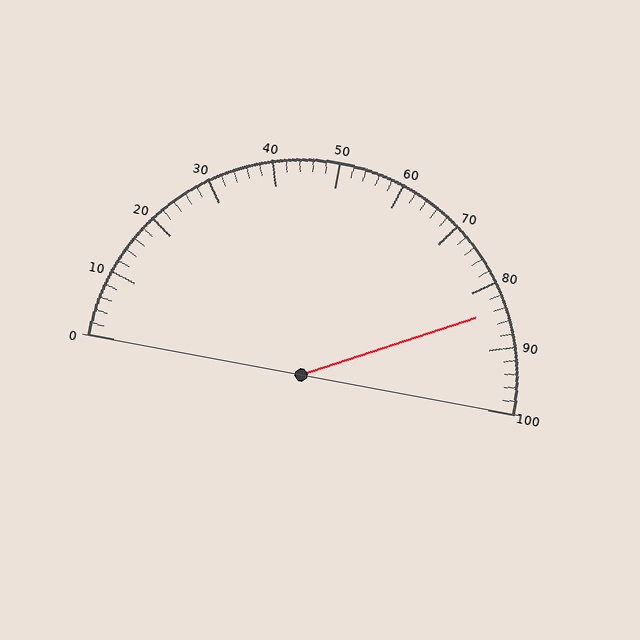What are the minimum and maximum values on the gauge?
The gauge ranges from 0 to 100.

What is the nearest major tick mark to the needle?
The nearest major tick mark is 80.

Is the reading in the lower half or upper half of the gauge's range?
The reading is in the upper half of the range (0 to 100).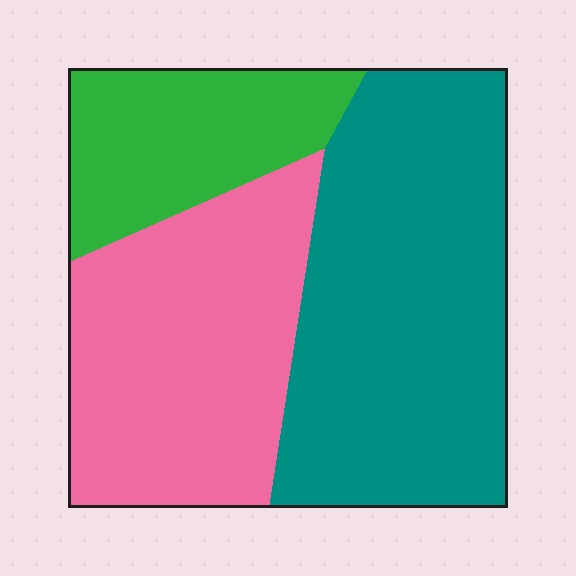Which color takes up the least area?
Green, at roughly 20%.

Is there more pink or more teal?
Teal.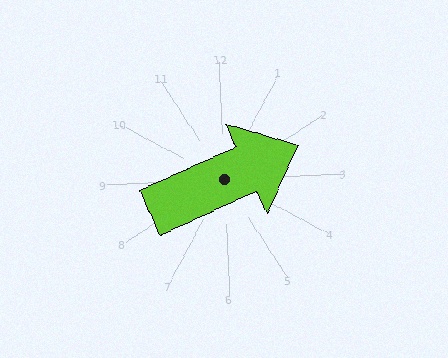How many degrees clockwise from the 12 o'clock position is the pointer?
Approximately 68 degrees.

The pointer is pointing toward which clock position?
Roughly 2 o'clock.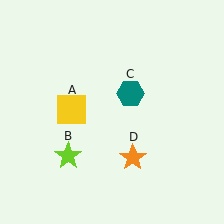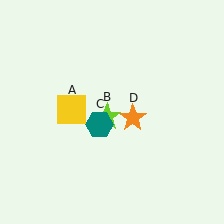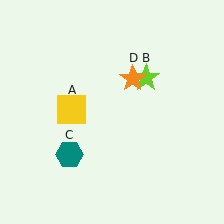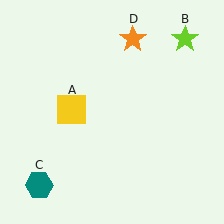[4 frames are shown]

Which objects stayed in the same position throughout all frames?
Yellow square (object A) remained stationary.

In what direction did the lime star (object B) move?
The lime star (object B) moved up and to the right.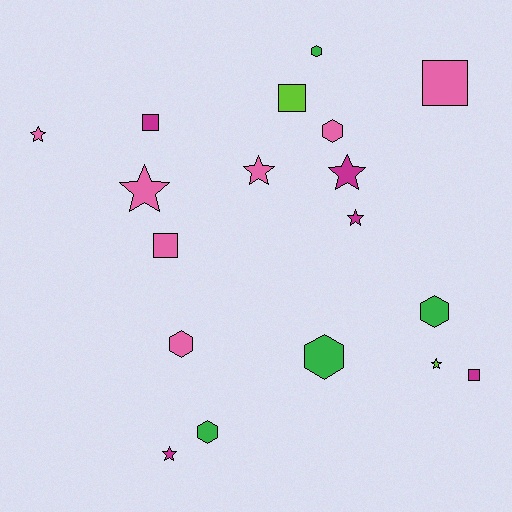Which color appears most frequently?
Pink, with 7 objects.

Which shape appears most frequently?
Star, with 7 objects.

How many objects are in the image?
There are 18 objects.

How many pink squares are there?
There are 2 pink squares.